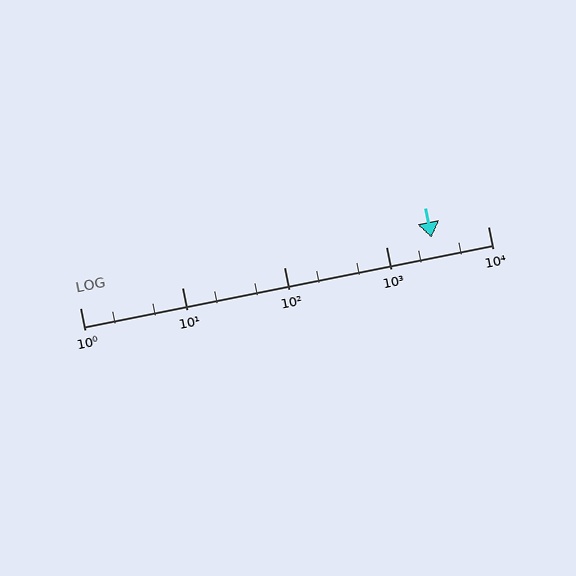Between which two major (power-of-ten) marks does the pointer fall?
The pointer is between 1000 and 10000.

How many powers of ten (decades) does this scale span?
The scale spans 4 decades, from 1 to 10000.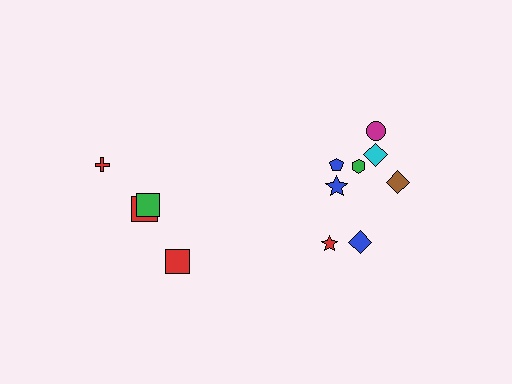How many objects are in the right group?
There are 8 objects.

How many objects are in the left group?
There are 5 objects.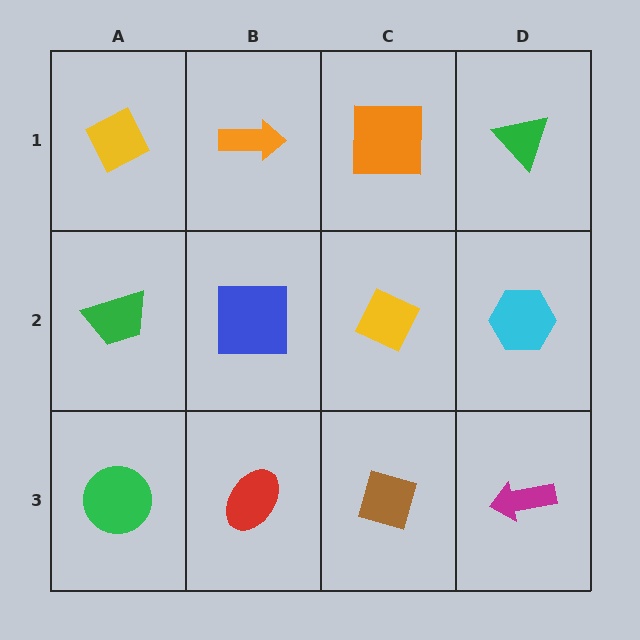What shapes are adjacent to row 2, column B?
An orange arrow (row 1, column B), a red ellipse (row 3, column B), a green trapezoid (row 2, column A), a yellow diamond (row 2, column C).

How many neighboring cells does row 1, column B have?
3.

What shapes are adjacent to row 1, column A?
A green trapezoid (row 2, column A), an orange arrow (row 1, column B).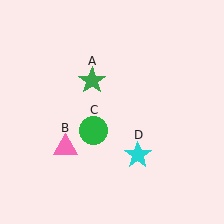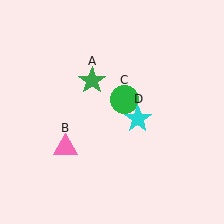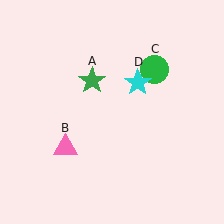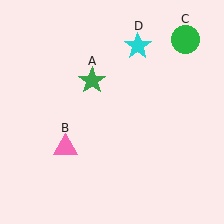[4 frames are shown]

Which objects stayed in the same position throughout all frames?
Green star (object A) and pink triangle (object B) remained stationary.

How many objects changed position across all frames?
2 objects changed position: green circle (object C), cyan star (object D).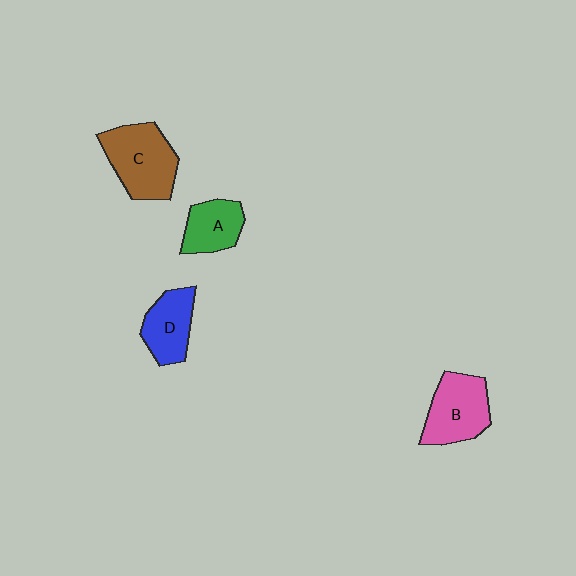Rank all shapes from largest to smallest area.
From largest to smallest: C (brown), B (pink), D (blue), A (green).